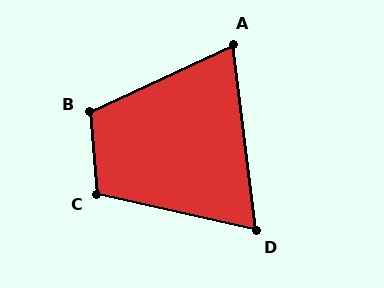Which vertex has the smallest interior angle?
D, at approximately 70 degrees.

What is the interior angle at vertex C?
Approximately 108 degrees (obtuse).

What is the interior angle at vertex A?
Approximately 72 degrees (acute).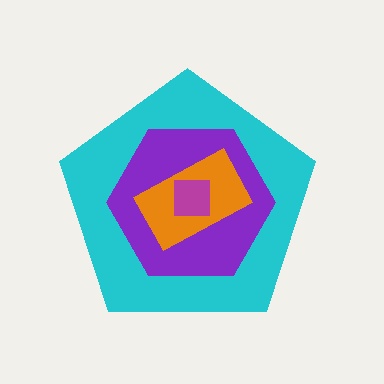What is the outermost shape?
The cyan pentagon.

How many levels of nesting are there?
4.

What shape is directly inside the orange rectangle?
The magenta square.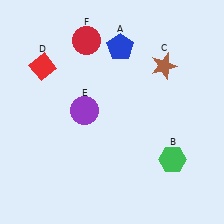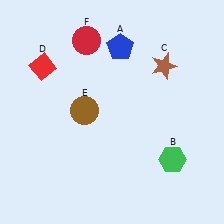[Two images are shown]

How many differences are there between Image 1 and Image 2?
There is 1 difference between the two images.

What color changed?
The circle (E) changed from purple in Image 1 to brown in Image 2.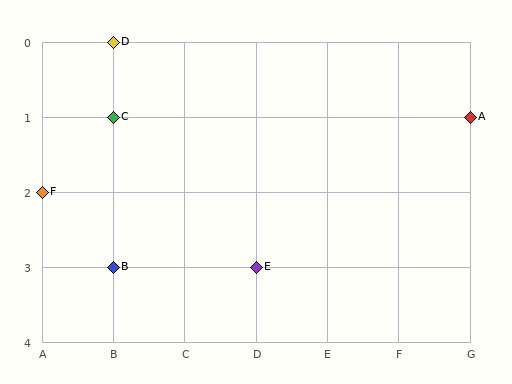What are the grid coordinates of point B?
Point B is at grid coordinates (B, 3).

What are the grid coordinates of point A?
Point A is at grid coordinates (G, 1).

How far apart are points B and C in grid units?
Points B and C are 2 rows apart.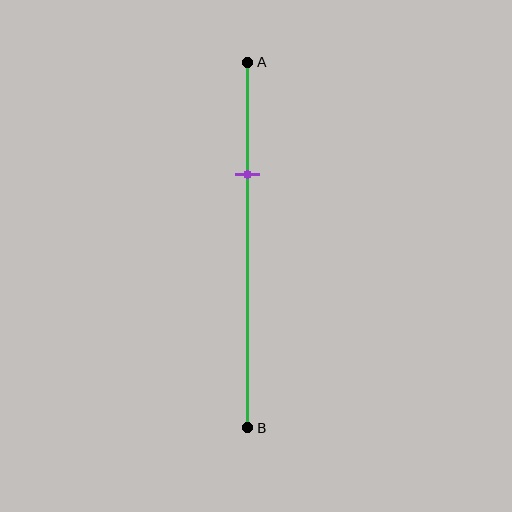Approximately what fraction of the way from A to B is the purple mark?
The purple mark is approximately 30% of the way from A to B.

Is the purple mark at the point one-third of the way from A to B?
Yes, the mark is approximately at the one-third point.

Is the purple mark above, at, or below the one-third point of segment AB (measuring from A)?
The purple mark is approximately at the one-third point of segment AB.